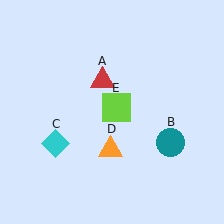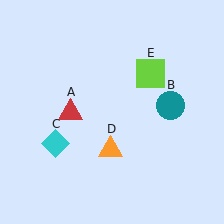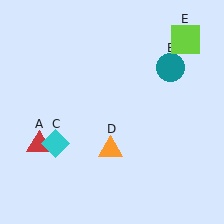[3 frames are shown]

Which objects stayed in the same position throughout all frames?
Cyan diamond (object C) and orange triangle (object D) remained stationary.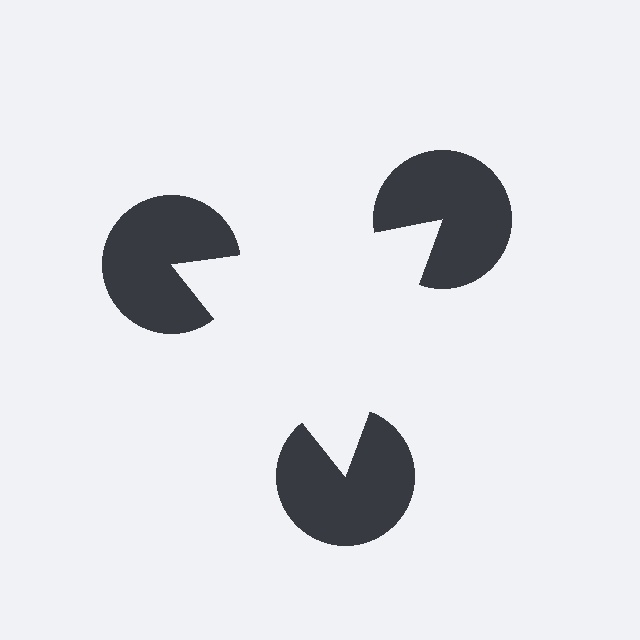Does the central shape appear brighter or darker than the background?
It typically appears slightly brighter than the background, even though no actual brightness change is drawn.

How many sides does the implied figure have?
3 sides.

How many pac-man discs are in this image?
There are 3 — one at each vertex of the illusory triangle.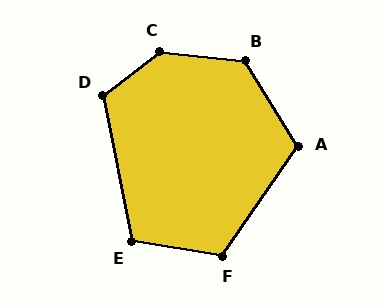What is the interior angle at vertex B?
Approximately 128 degrees (obtuse).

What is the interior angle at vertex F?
Approximately 116 degrees (obtuse).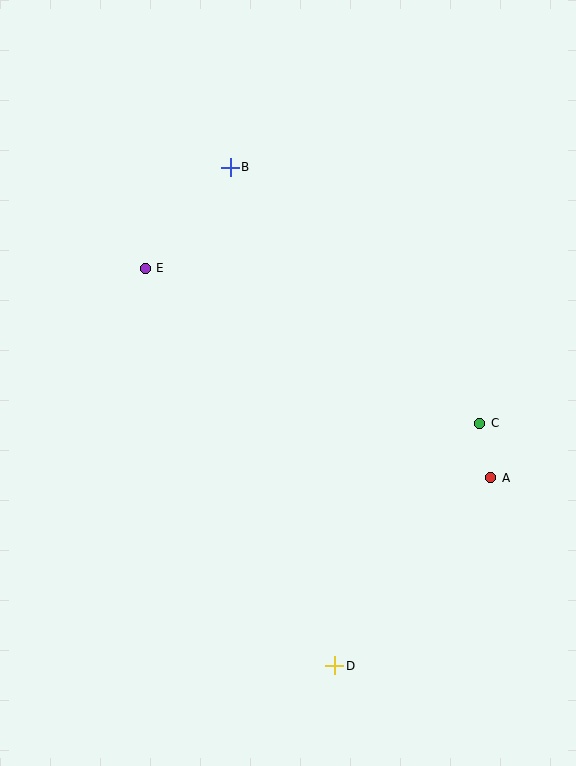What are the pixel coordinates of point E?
Point E is at (145, 268).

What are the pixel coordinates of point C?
Point C is at (480, 423).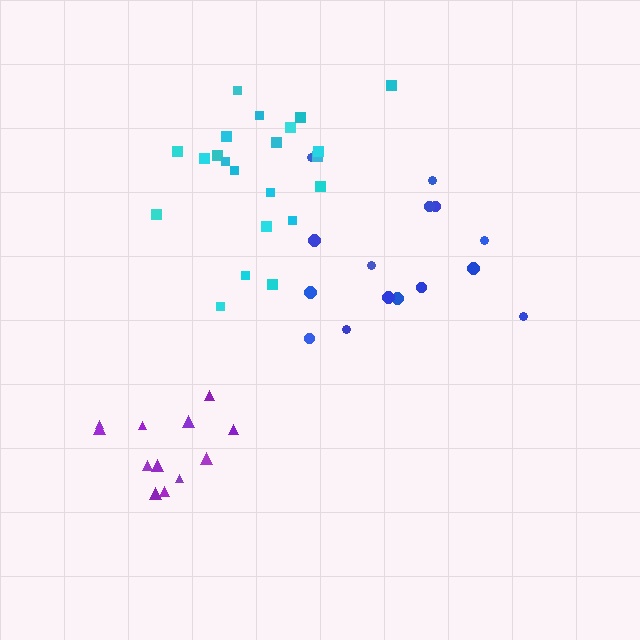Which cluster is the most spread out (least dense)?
Blue.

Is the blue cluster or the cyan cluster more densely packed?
Cyan.